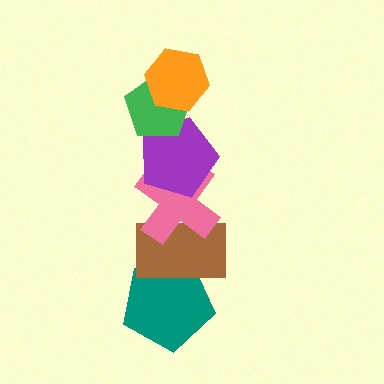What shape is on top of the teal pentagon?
The brown rectangle is on top of the teal pentagon.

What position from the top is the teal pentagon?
The teal pentagon is 6th from the top.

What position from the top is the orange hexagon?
The orange hexagon is 1st from the top.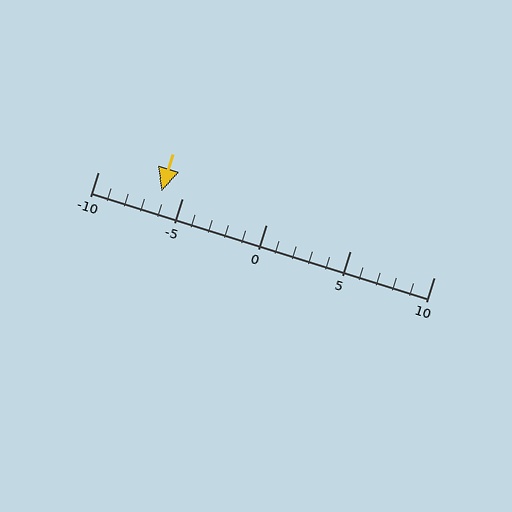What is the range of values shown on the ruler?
The ruler shows values from -10 to 10.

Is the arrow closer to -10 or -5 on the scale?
The arrow is closer to -5.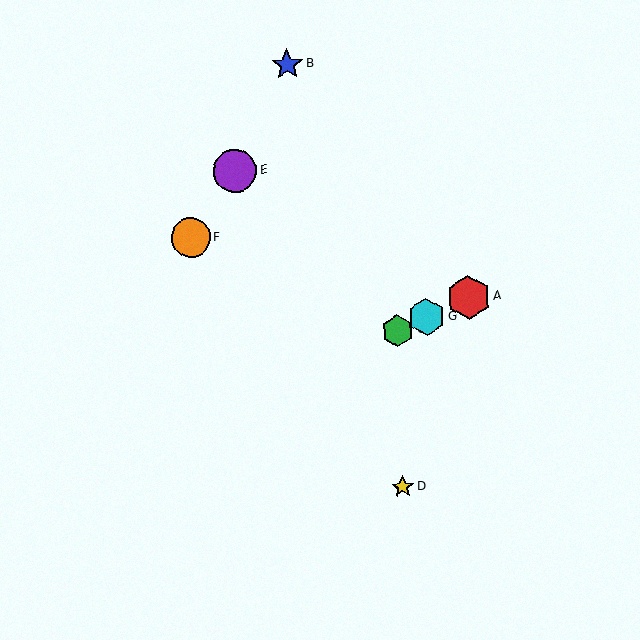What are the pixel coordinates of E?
Object E is at (235, 171).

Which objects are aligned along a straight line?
Objects A, C, G are aligned along a straight line.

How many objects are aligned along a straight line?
3 objects (A, C, G) are aligned along a straight line.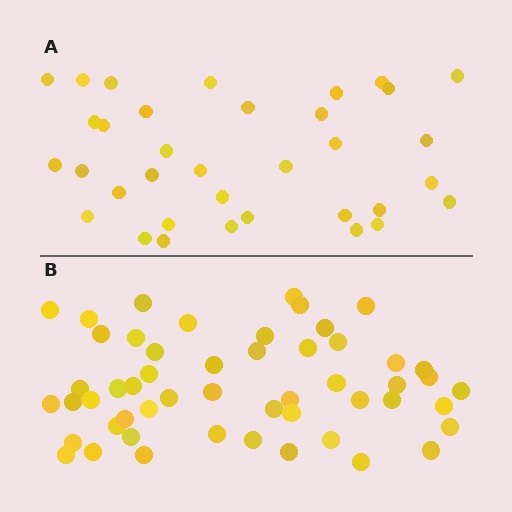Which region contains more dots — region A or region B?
Region B (the bottom region) has more dots.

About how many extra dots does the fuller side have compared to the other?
Region B has approximately 15 more dots than region A.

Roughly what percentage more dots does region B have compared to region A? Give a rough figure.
About 50% more.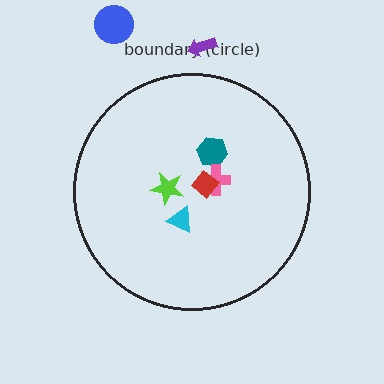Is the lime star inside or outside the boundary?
Inside.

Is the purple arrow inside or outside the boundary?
Outside.